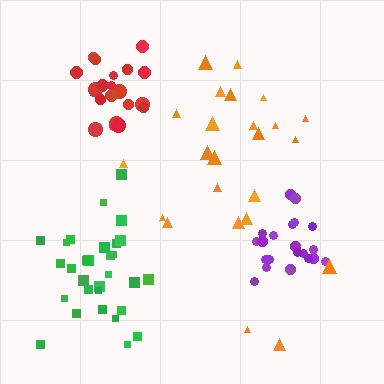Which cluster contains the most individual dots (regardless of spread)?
Green (30).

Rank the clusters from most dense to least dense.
red, purple, green, orange.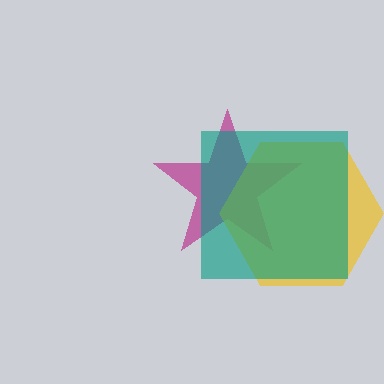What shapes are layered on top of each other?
The layered shapes are: a magenta star, a yellow hexagon, a teal square.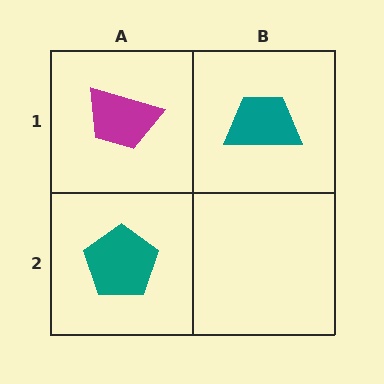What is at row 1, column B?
A teal trapezoid.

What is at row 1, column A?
A magenta trapezoid.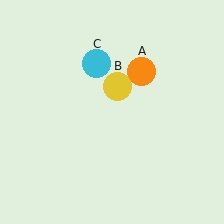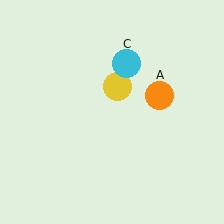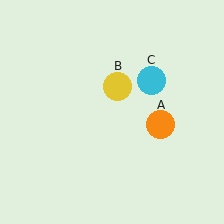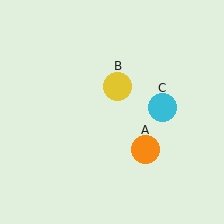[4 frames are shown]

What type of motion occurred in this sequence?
The orange circle (object A), cyan circle (object C) rotated clockwise around the center of the scene.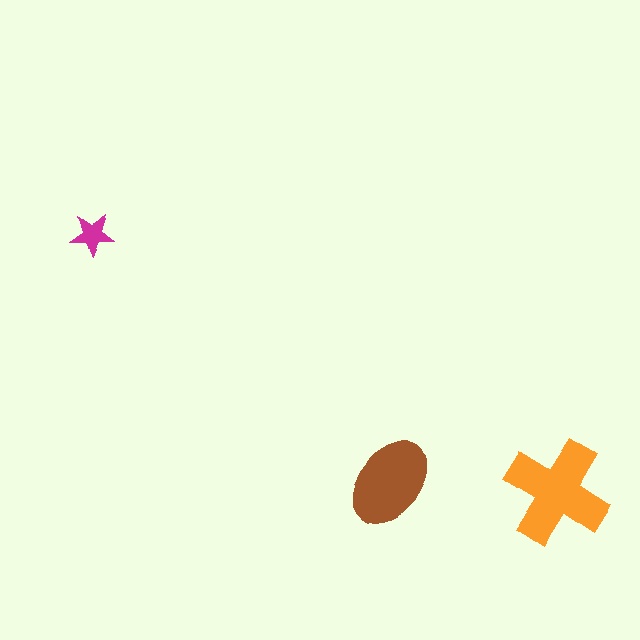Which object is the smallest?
The magenta star.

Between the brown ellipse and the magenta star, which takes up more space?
The brown ellipse.